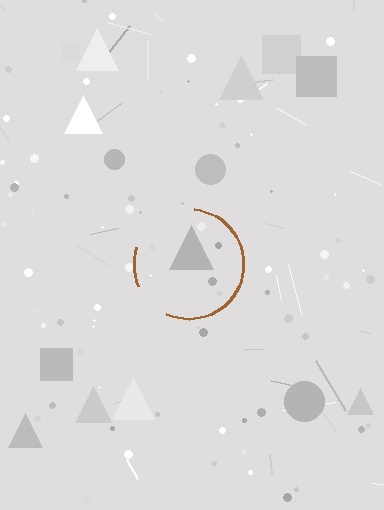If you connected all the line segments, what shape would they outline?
They would outline a circle.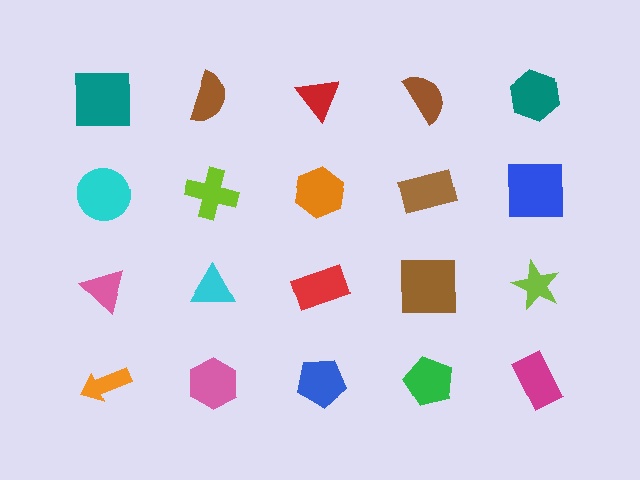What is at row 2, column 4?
A brown rectangle.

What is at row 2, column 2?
A lime cross.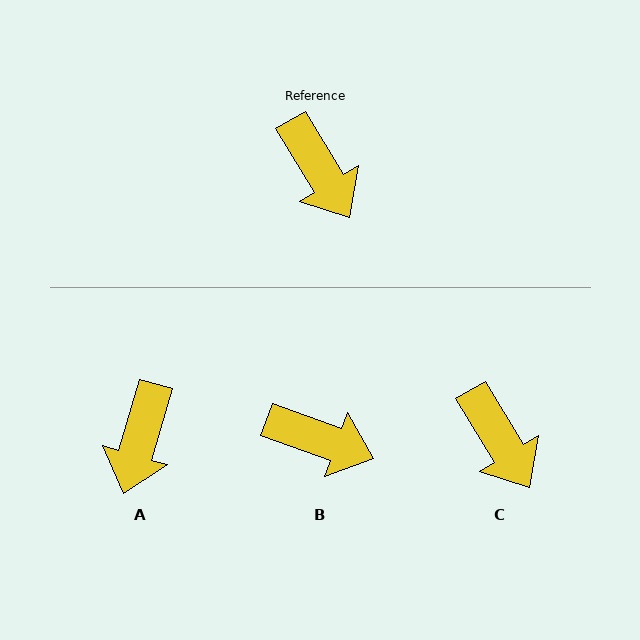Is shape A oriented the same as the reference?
No, it is off by about 48 degrees.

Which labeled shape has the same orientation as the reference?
C.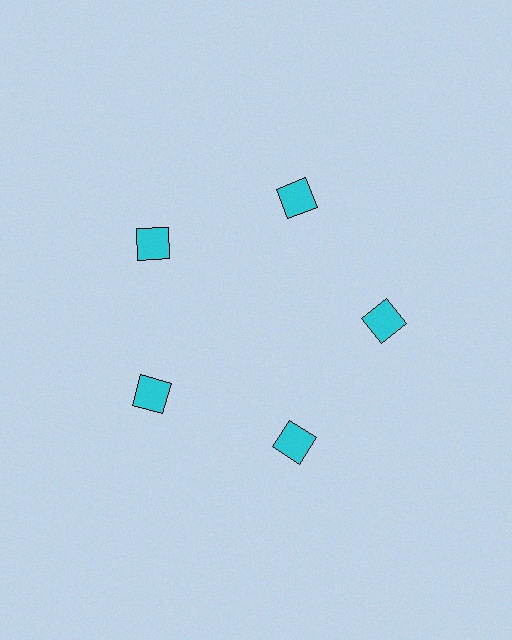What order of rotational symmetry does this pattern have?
This pattern has 5-fold rotational symmetry.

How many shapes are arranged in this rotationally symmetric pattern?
There are 5 shapes, arranged in 5 groups of 1.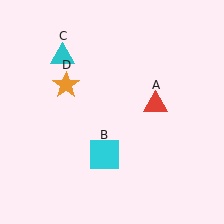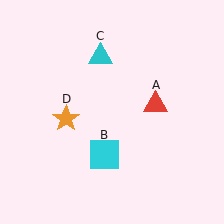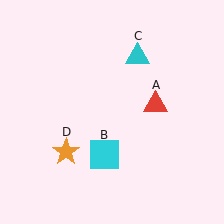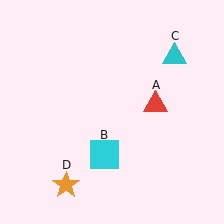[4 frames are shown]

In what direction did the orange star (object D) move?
The orange star (object D) moved down.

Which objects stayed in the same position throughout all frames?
Red triangle (object A) and cyan square (object B) remained stationary.